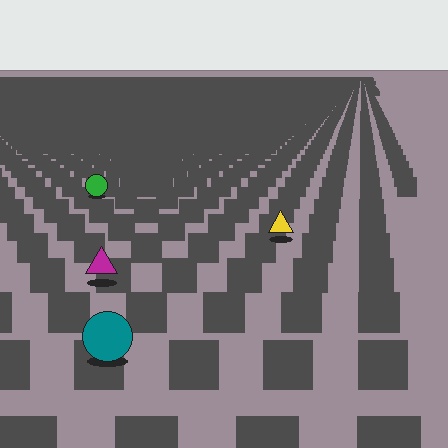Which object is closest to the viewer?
The teal circle is closest. The texture marks near it are larger and more spread out.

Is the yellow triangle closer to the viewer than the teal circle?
No. The teal circle is closer — you can tell from the texture gradient: the ground texture is coarser near it.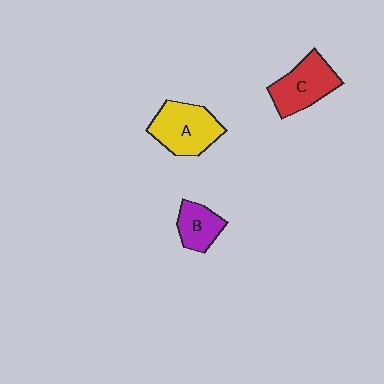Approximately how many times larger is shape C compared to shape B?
Approximately 1.5 times.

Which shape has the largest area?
Shape A (yellow).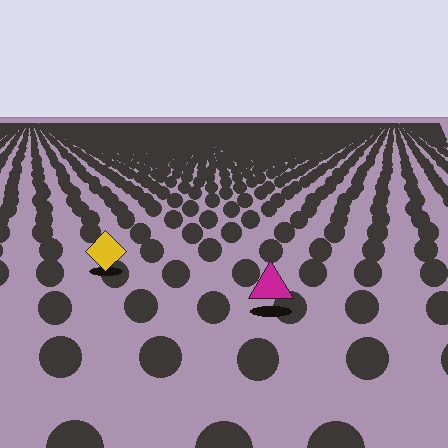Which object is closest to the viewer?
The magenta triangle is closest. The texture marks near it are larger and more spread out.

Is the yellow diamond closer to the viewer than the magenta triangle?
No. The magenta triangle is closer — you can tell from the texture gradient: the ground texture is coarser near it.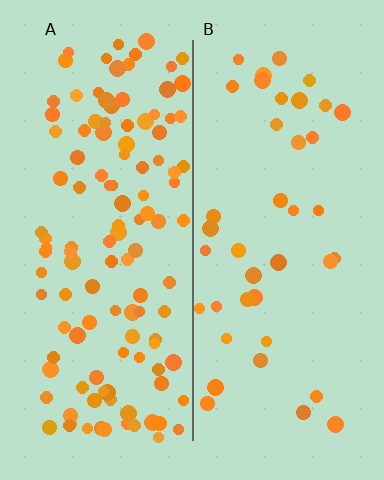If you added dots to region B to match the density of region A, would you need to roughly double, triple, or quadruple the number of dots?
Approximately triple.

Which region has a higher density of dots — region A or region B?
A (the left).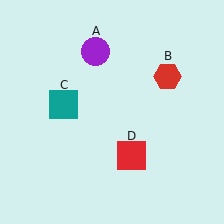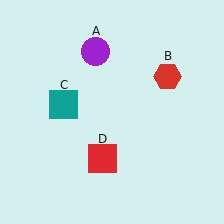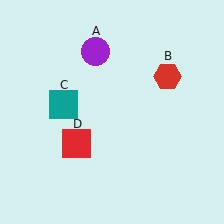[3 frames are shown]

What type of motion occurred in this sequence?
The red square (object D) rotated clockwise around the center of the scene.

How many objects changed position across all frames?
1 object changed position: red square (object D).